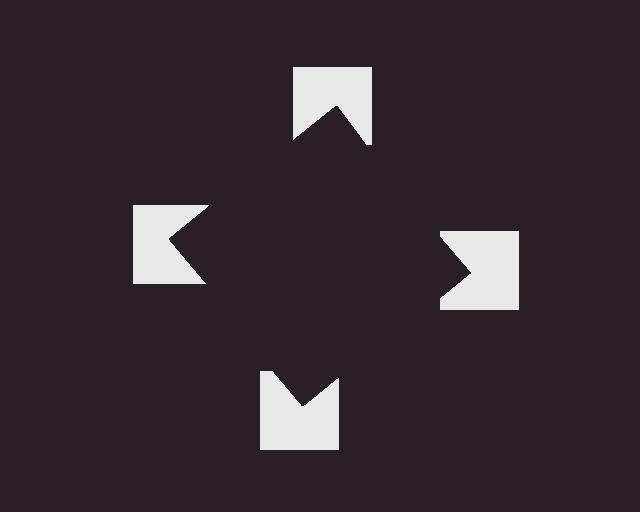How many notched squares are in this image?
There are 4 — one at each vertex of the illusory square.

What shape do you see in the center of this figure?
An illusory square — its edges are inferred from the aligned wedge cuts in the notched squares, not physically drawn.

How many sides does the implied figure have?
4 sides.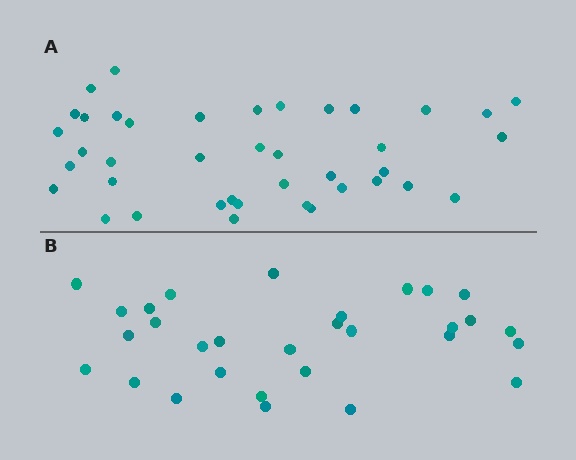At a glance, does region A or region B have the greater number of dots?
Region A (the top region) has more dots.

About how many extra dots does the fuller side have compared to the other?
Region A has roughly 10 or so more dots than region B.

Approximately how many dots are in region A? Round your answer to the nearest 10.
About 40 dots.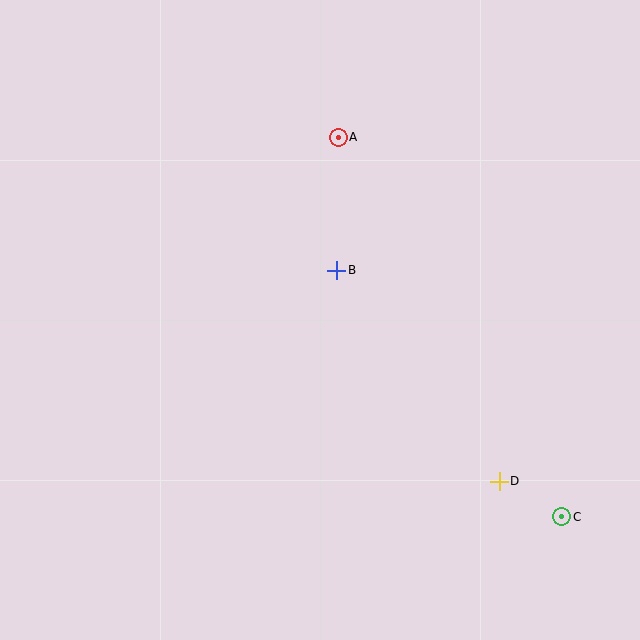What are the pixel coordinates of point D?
Point D is at (499, 481).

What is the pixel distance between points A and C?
The distance between A and C is 440 pixels.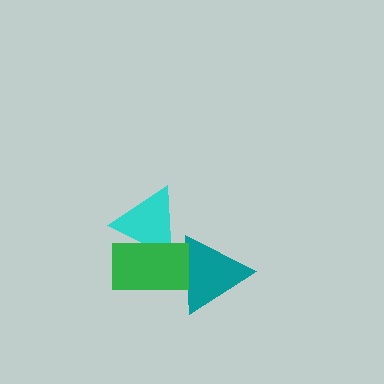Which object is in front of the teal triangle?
The green rectangle is in front of the teal triangle.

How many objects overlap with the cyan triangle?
1 object overlaps with the cyan triangle.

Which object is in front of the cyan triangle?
The green rectangle is in front of the cyan triangle.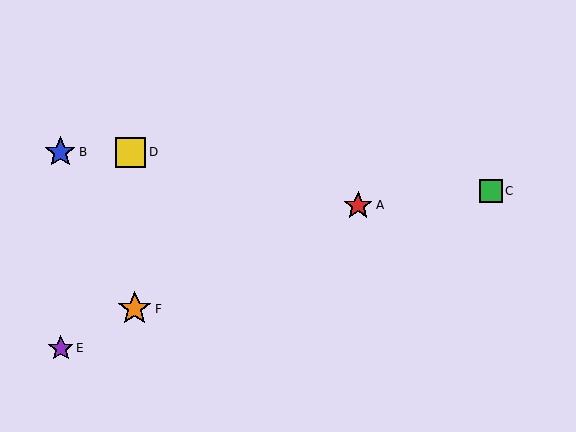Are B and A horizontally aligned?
No, B is at y≈152 and A is at y≈205.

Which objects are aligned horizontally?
Objects B, D are aligned horizontally.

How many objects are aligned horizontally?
2 objects (B, D) are aligned horizontally.